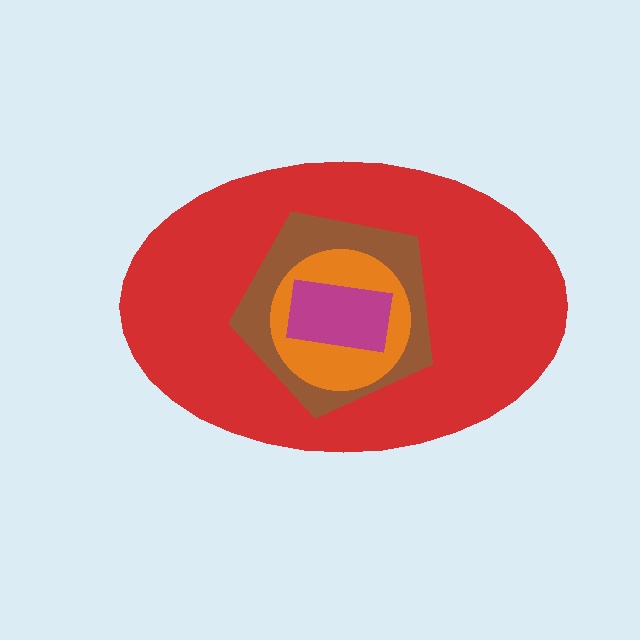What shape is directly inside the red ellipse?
The brown pentagon.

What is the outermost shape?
The red ellipse.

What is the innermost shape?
The magenta rectangle.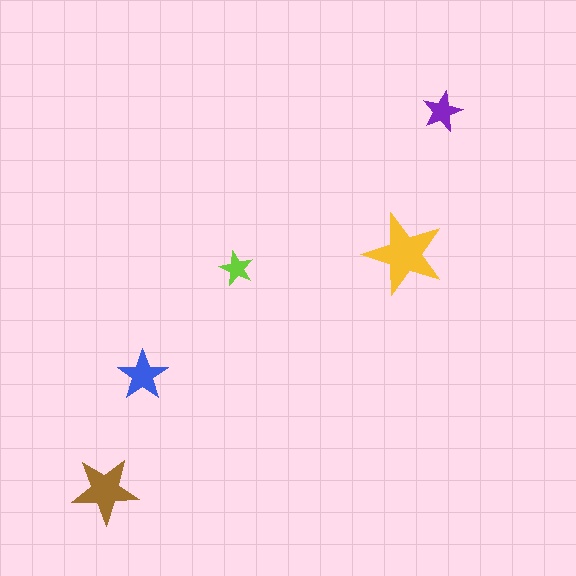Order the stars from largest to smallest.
the yellow one, the brown one, the blue one, the purple one, the lime one.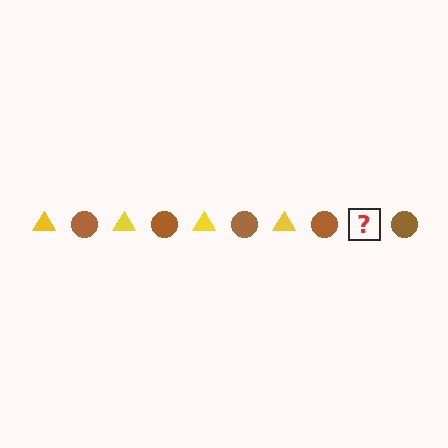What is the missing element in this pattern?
The missing element is a yellow triangle.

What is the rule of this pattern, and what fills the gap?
The rule is that the pattern alternates between yellow triangle and brown circle. The gap should be filled with a yellow triangle.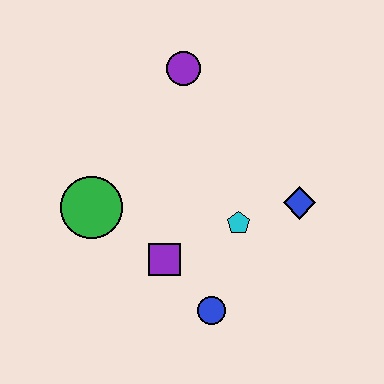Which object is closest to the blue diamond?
The cyan pentagon is closest to the blue diamond.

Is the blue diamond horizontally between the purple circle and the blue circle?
No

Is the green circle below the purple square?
No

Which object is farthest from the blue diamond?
The green circle is farthest from the blue diamond.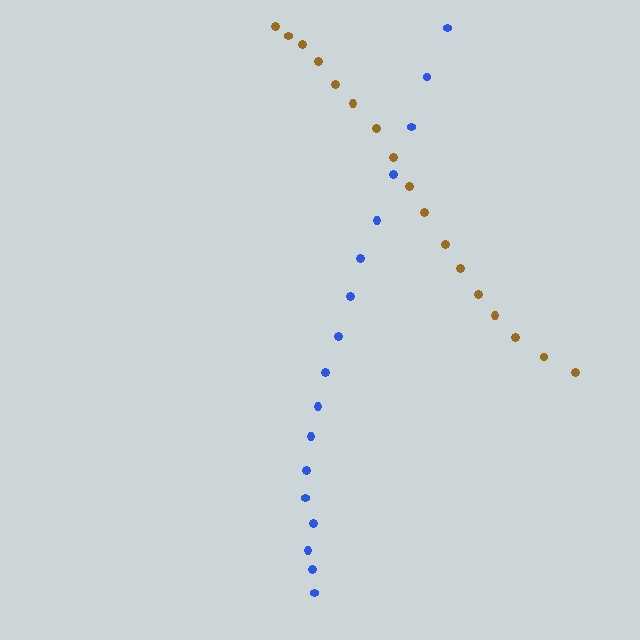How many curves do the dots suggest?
There are 2 distinct paths.